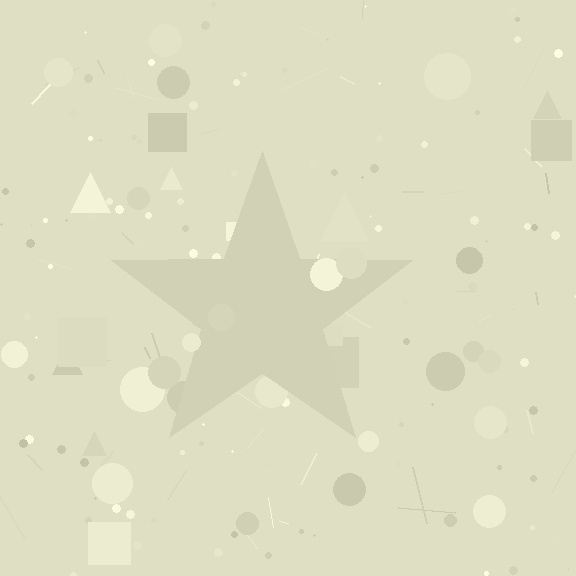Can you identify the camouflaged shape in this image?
The camouflaged shape is a star.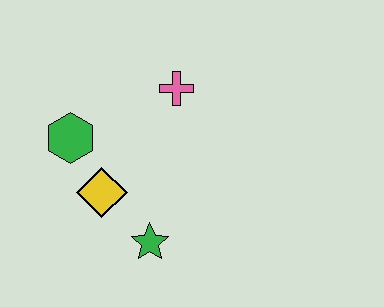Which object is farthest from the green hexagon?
The green star is farthest from the green hexagon.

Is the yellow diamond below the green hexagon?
Yes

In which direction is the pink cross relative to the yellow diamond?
The pink cross is above the yellow diamond.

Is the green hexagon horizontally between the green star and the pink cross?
No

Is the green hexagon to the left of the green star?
Yes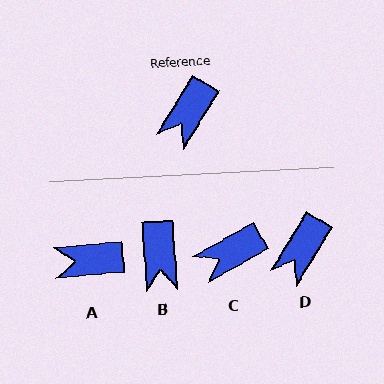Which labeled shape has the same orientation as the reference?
D.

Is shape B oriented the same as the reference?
No, it is off by about 35 degrees.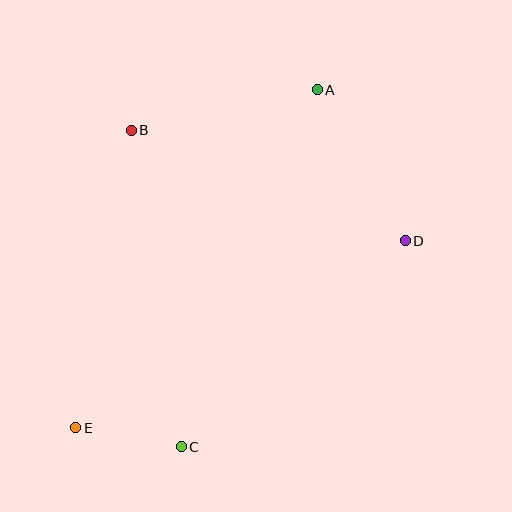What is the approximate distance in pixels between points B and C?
The distance between B and C is approximately 321 pixels.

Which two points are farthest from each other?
Points A and E are farthest from each other.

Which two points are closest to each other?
Points C and E are closest to each other.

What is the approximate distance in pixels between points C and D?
The distance between C and D is approximately 305 pixels.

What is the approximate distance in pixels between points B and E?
The distance between B and E is approximately 303 pixels.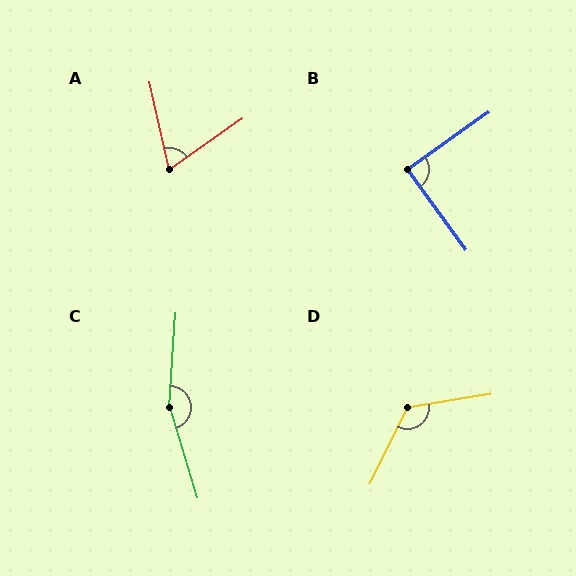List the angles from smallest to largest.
A (67°), B (89°), D (125°), C (160°).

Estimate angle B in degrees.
Approximately 89 degrees.